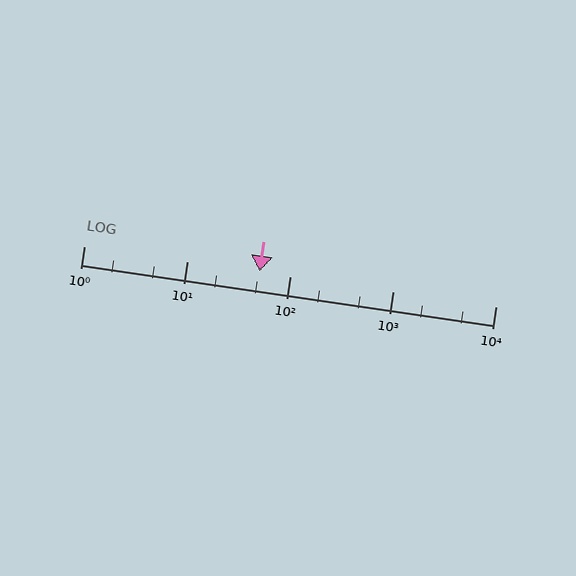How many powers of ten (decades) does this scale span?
The scale spans 4 decades, from 1 to 10000.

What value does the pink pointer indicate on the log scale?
The pointer indicates approximately 51.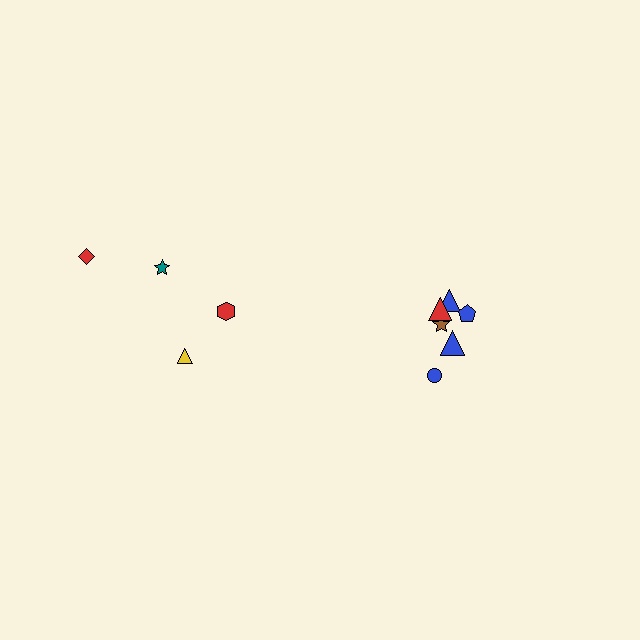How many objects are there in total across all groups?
There are 10 objects.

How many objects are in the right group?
There are 6 objects.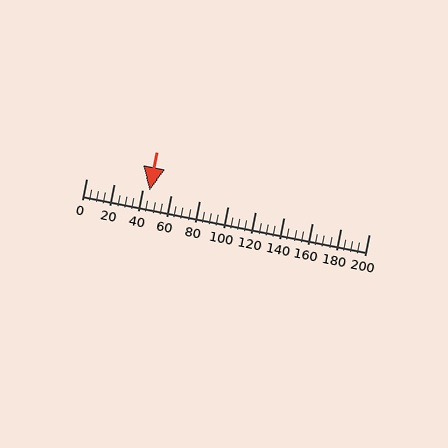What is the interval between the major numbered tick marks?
The major tick marks are spaced 20 units apart.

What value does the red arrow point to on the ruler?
The red arrow points to approximately 44.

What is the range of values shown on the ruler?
The ruler shows values from 0 to 200.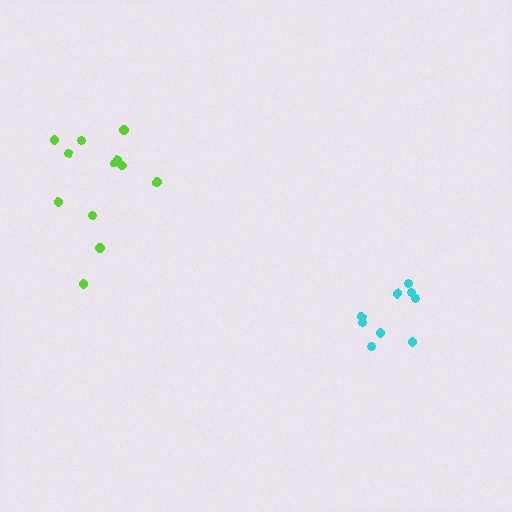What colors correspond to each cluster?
The clusters are colored: lime, cyan.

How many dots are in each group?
Group 1: 12 dots, Group 2: 9 dots (21 total).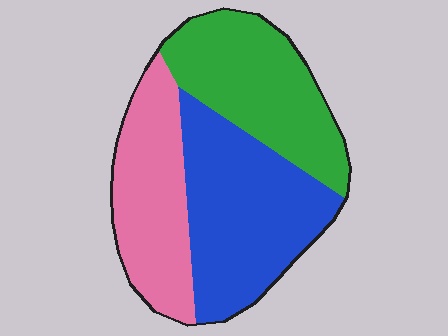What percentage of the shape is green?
Green takes up about one third (1/3) of the shape.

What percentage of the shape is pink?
Pink takes up about one quarter (1/4) of the shape.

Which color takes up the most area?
Blue, at roughly 40%.